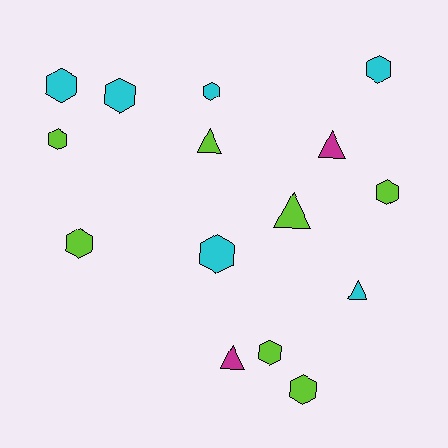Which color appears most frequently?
Lime, with 7 objects.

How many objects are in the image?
There are 15 objects.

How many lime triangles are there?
There are 2 lime triangles.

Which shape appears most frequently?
Hexagon, with 10 objects.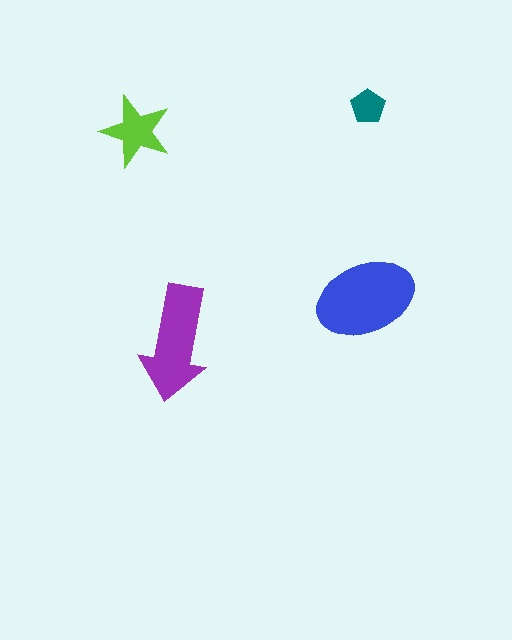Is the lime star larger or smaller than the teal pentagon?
Larger.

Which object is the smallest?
The teal pentagon.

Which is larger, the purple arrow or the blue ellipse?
The blue ellipse.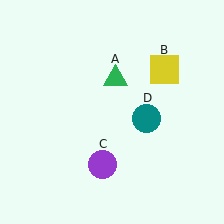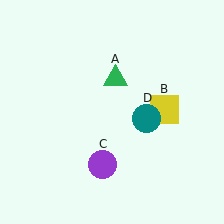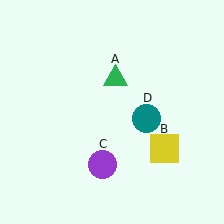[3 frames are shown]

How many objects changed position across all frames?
1 object changed position: yellow square (object B).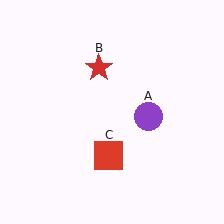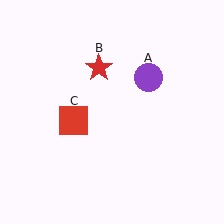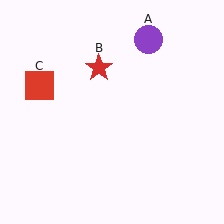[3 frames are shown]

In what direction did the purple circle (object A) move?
The purple circle (object A) moved up.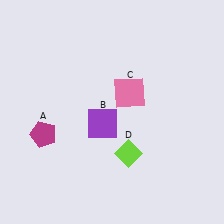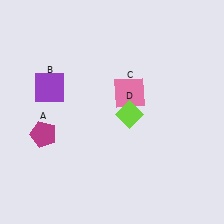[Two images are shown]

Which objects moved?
The objects that moved are: the purple square (B), the lime diamond (D).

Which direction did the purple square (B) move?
The purple square (B) moved left.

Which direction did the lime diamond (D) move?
The lime diamond (D) moved up.